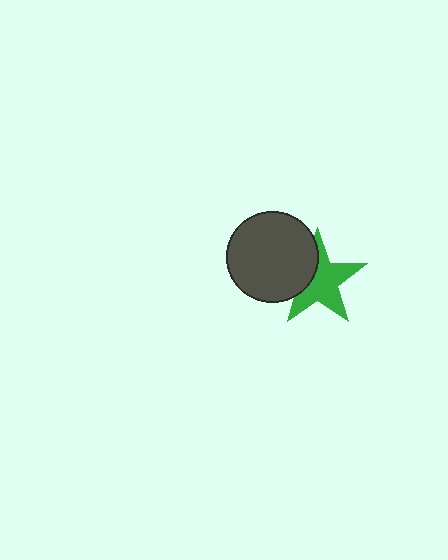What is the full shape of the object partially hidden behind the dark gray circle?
The partially hidden object is a green star.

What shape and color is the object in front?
The object in front is a dark gray circle.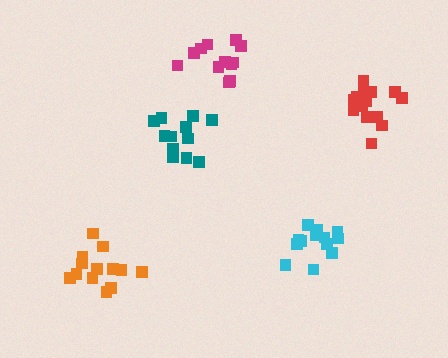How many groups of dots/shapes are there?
There are 5 groups.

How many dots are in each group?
Group 1: 12 dots, Group 2: 12 dots, Group 3: 13 dots, Group 4: 13 dots, Group 5: 14 dots (64 total).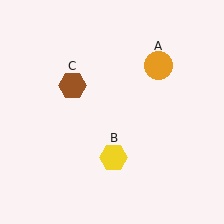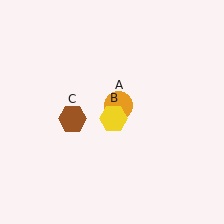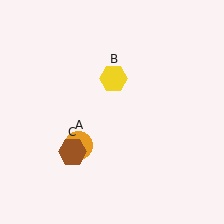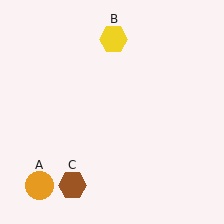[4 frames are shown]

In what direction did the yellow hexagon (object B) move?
The yellow hexagon (object B) moved up.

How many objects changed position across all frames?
3 objects changed position: orange circle (object A), yellow hexagon (object B), brown hexagon (object C).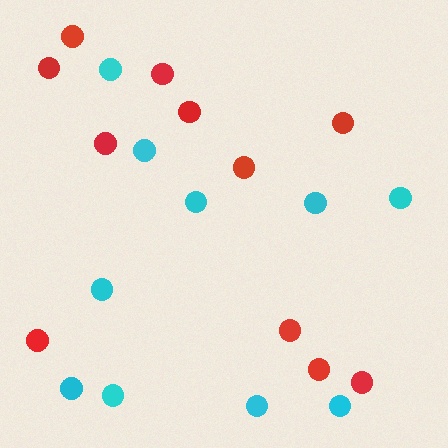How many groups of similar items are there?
There are 2 groups: one group of red circles (11) and one group of cyan circles (10).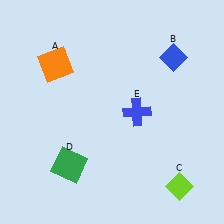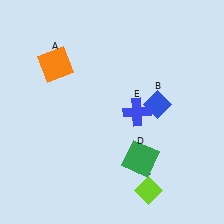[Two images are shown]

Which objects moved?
The objects that moved are: the blue diamond (B), the lime diamond (C), the green square (D).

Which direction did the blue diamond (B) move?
The blue diamond (B) moved down.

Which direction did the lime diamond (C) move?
The lime diamond (C) moved left.